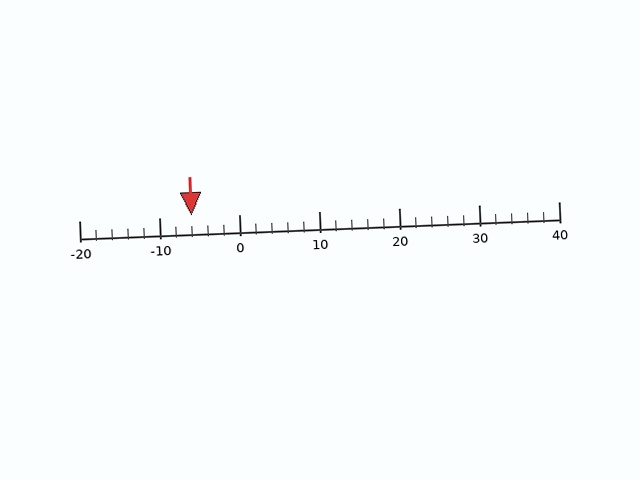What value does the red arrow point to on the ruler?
The red arrow points to approximately -6.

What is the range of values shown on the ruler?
The ruler shows values from -20 to 40.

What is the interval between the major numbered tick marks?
The major tick marks are spaced 10 units apart.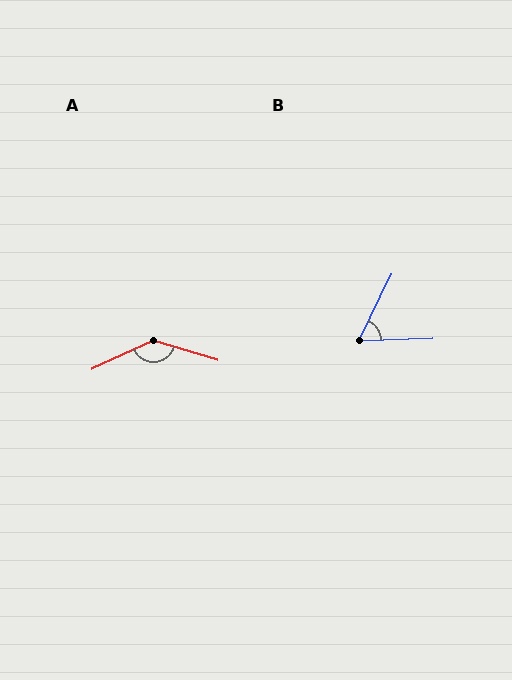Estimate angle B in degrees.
Approximately 62 degrees.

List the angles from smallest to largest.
B (62°), A (138°).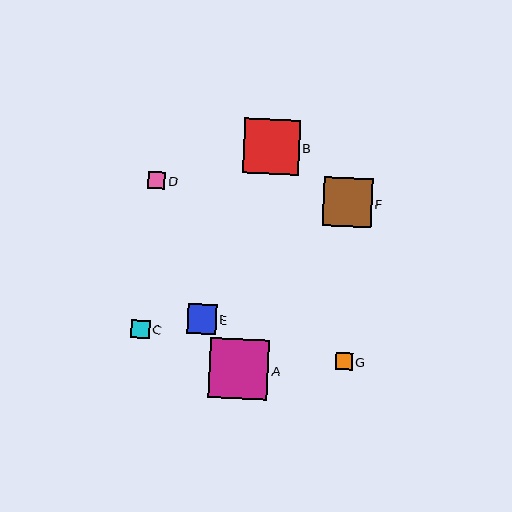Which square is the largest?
Square A is the largest with a size of approximately 60 pixels.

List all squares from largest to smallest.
From largest to smallest: A, B, F, E, C, D, G.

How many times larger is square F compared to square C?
Square F is approximately 2.6 times the size of square C.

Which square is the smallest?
Square G is the smallest with a size of approximately 17 pixels.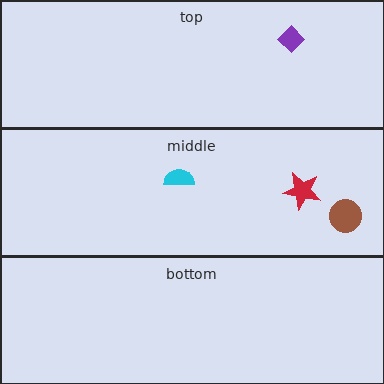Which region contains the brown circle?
The middle region.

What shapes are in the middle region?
The cyan semicircle, the brown circle, the red star.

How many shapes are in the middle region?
3.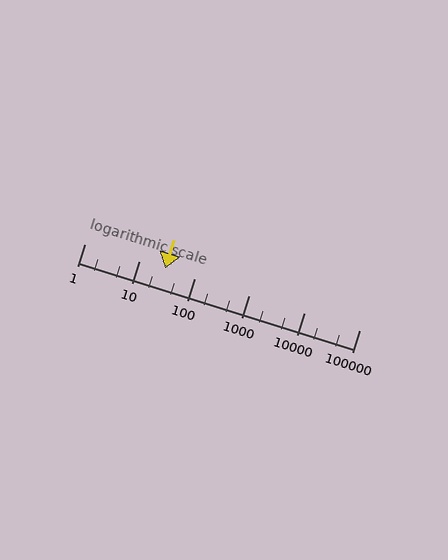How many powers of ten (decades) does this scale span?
The scale spans 5 decades, from 1 to 100000.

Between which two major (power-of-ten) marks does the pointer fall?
The pointer is between 10 and 100.